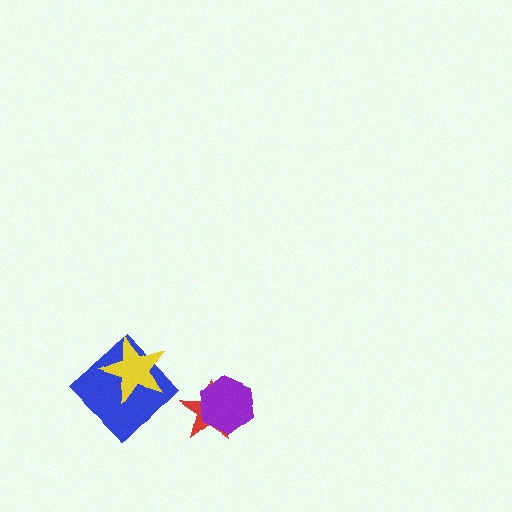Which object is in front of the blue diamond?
The yellow star is in front of the blue diamond.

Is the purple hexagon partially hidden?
No, no other shape covers it.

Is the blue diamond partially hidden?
Yes, it is partially covered by another shape.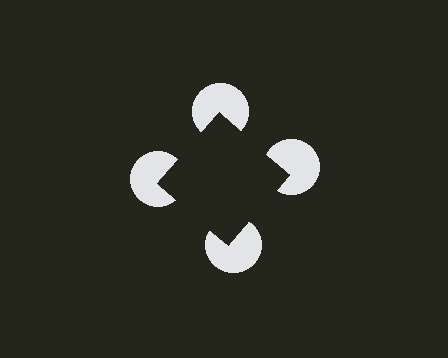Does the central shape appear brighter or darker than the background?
It typically appears slightly darker than the background, even though no actual brightness change is drawn.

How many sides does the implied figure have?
4 sides.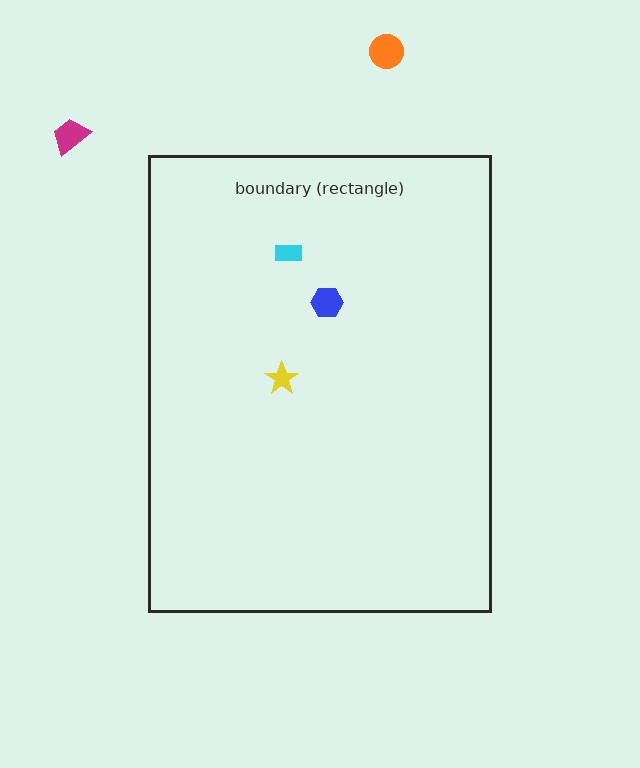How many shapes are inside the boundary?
3 inside, 2 outside.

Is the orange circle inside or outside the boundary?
Outside.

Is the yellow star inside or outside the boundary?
Inside.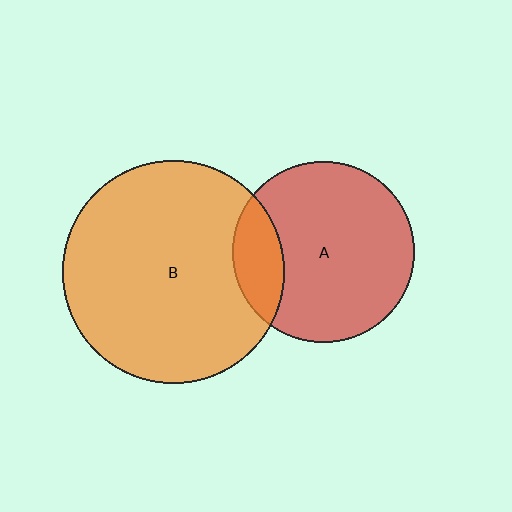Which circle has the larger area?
Circle B (orange).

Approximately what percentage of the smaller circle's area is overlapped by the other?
Approximately 20%.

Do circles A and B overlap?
Yes.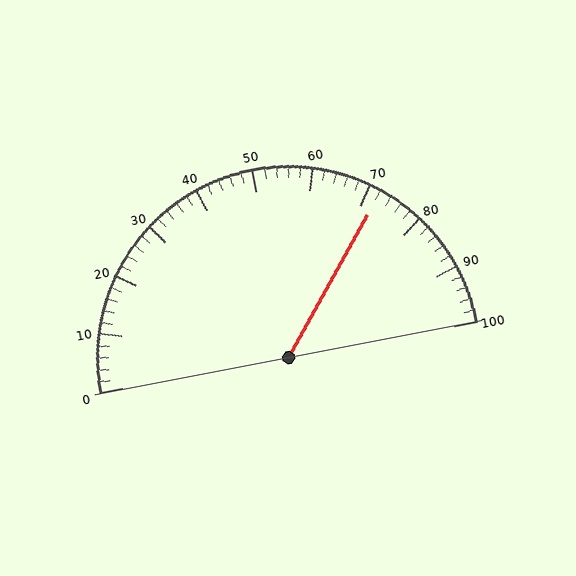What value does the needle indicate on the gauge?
The needle indicates approximately 72.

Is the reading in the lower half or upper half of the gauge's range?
The reading is in the upper half of the range (0 to 100).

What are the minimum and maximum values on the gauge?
The gauge ranges from 0 to 100.